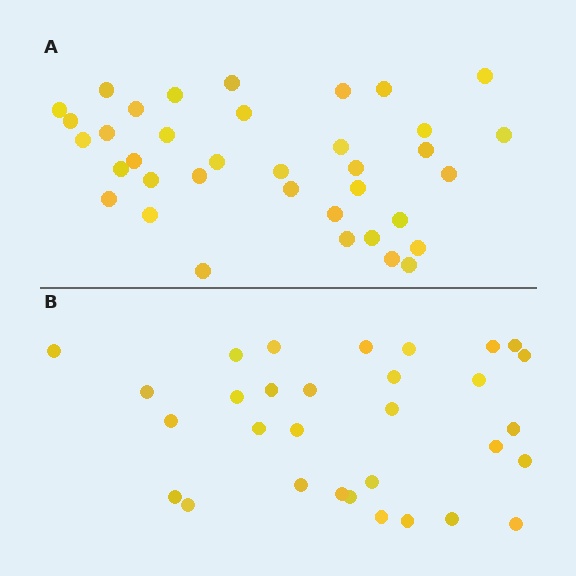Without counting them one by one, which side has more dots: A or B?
Region A (the top region) has more dots.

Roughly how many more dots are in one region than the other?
Region A has about 6 more dots than region B.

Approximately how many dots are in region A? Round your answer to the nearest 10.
About 40 dots. (The exact count is 37, which rounds to 40.)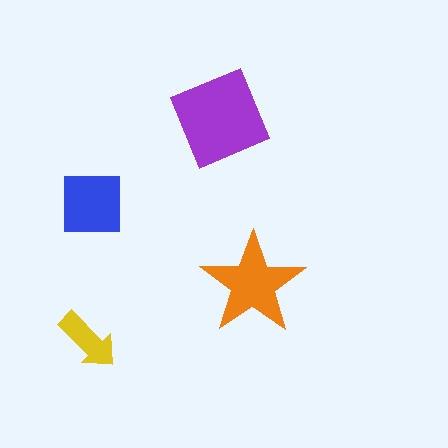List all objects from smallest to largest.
The yellow arrow, the blue square, the orange star, the purple diamond.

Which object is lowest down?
The yellow arrow is bottommost.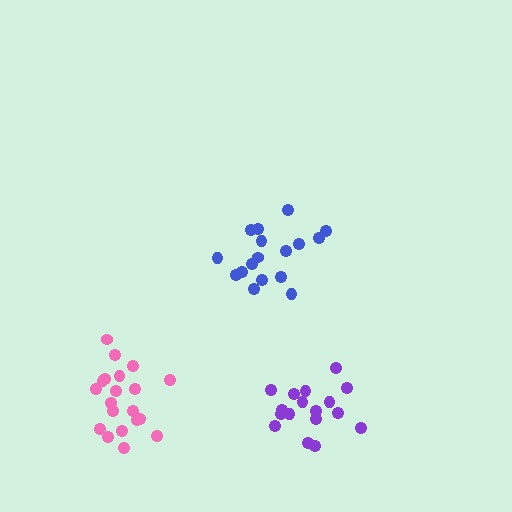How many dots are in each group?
Group 1: 20 dots, Group 2: 17 dots, Group 3: 17 dots (54 total).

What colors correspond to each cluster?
The clusters are colored: pink, blue, purple.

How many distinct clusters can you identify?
There are 3 distinct clusters.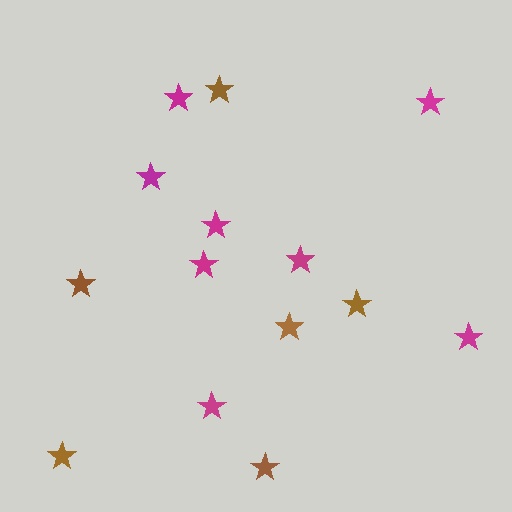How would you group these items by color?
There are 2 groups: one group of magenta stars (8) and one group of brown stars (6).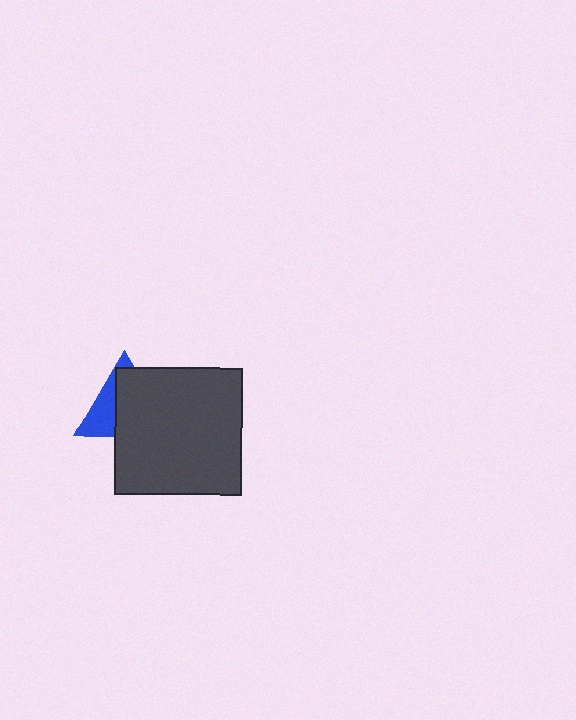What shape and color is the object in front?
The object in front is a dark gray square.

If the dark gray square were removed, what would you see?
You would see the complete blue triangle.